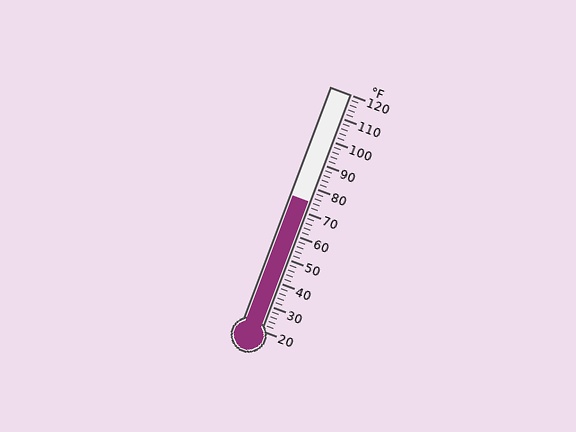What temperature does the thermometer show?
The thermometer shows approximately 74°F.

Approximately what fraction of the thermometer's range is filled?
The thermometer is filled to approximately 55% of its range.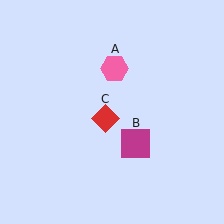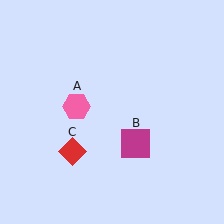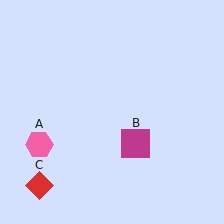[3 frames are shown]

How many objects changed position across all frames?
2 objects changed position: pink hexagon (object A), red diamond (object C).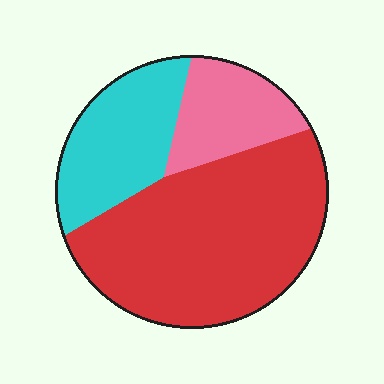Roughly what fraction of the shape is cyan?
Cyan covers 24% of the shape.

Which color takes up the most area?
Red, at roughly 60%.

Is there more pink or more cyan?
Cyan.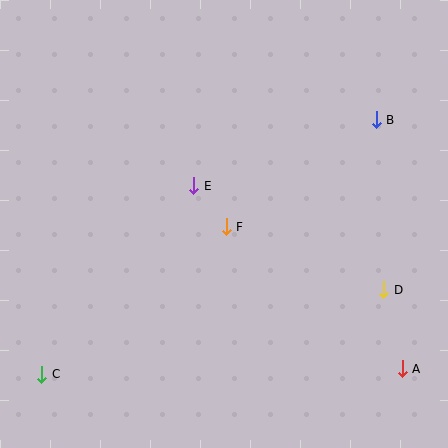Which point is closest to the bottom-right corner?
Point A is closest to the bottom-right corner.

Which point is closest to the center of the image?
Point F at (226, 227) is closest to the center.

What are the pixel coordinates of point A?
Point A is at (402, 369).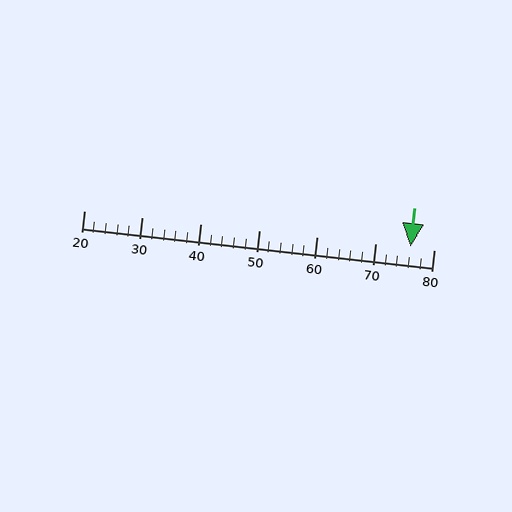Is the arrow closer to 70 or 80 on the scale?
The arrow is closer to 80.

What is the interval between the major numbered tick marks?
The major tick marks are spaced 10 units apart.